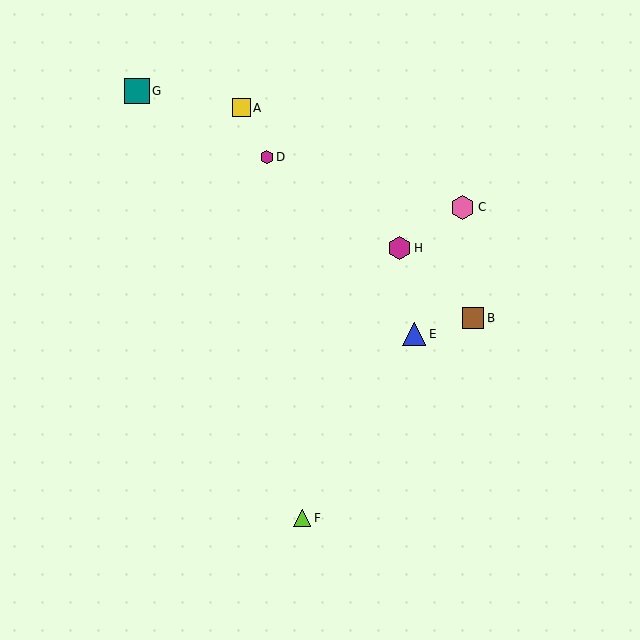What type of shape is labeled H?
Shape H is a magenta hexagon.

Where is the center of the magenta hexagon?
The center of the magenta hexagon is at (267, 157).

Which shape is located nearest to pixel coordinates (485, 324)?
The brown square (labeled B) at (473, 318) is nearest to that location.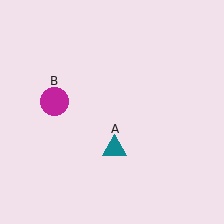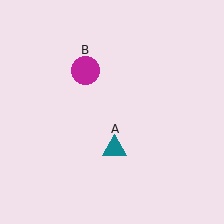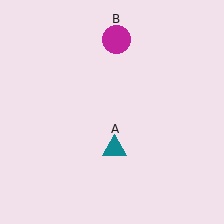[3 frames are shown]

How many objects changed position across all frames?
1 object changed position: magenta circle (object B).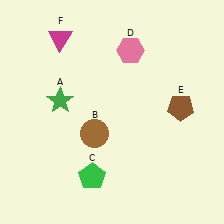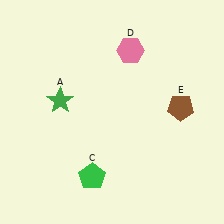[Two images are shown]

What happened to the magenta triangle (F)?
The magenta triangle (F) was removed in Image 2. It was in the top-left area of Image 1.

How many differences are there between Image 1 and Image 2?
There are 2 differences between the two images.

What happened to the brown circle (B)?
The brown circle (B) was removed in Image 2. It was in the bottom-left area of Image 1.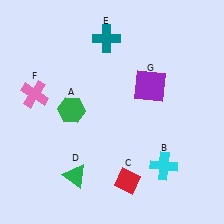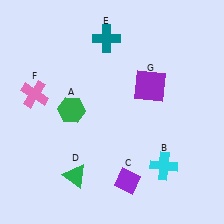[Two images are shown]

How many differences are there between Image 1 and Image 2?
There is 1 difference between the two images.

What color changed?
The diamond (C) changed from red in Image 1 to purple in Image 2.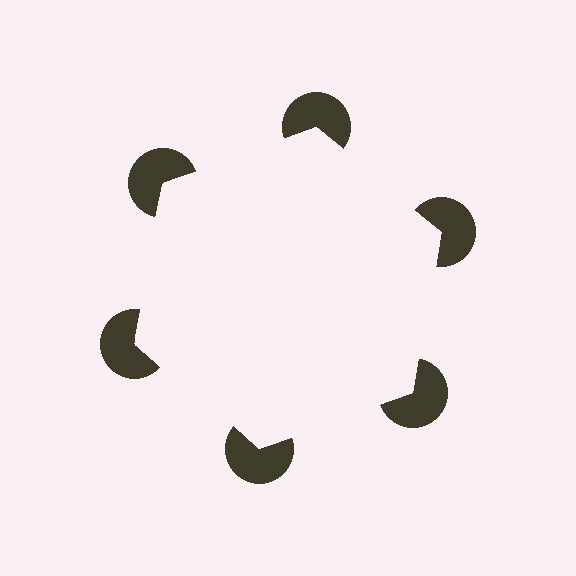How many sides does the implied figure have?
6 sides.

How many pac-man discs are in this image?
There are 6 — one at each vertex of the illusory hexagon.